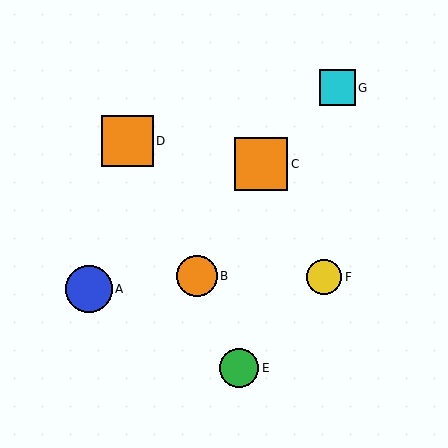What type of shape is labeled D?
Shape D is an orange square.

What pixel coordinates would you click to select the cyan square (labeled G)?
Click at (337, 88) to select the cyan square G.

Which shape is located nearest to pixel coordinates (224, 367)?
The green circle (labeled E) at (239, 368) is nearest to that location.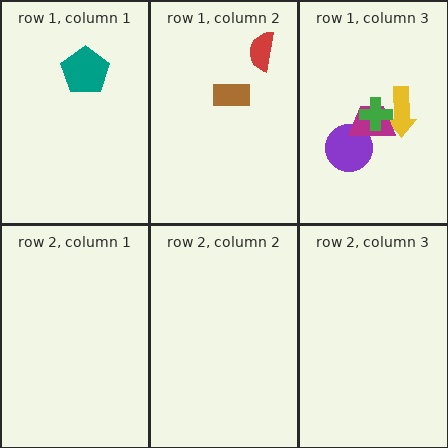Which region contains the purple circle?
The row 1, column 3 region.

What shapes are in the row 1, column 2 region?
The red semicircle, the brown rectangle.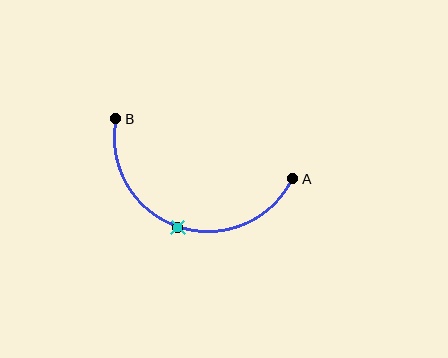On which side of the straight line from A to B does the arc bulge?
The arc bulges below the straight line connecting A and B.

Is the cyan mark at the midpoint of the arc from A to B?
Yes. The cyan mark lies on the arc at equal arc-length from both A and B — it is the arc midpoint.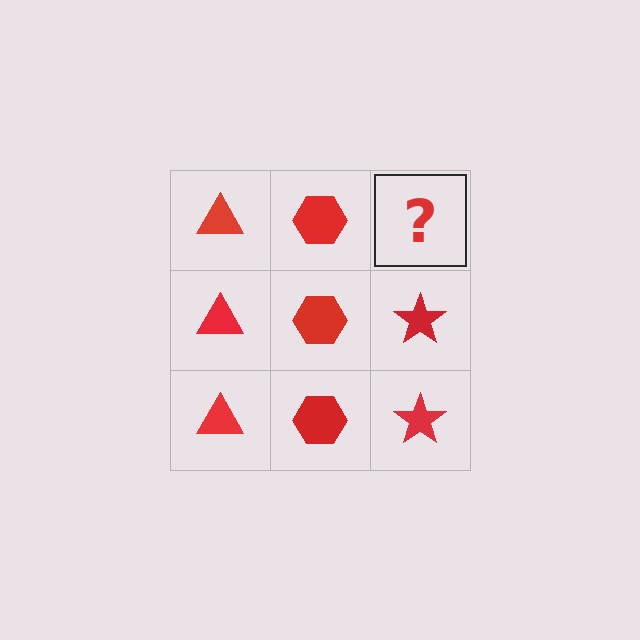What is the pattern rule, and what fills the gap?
The rule is that each column has a consistent shape. The gap should be filled with a red star.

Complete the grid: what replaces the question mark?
The question mark should be replaced with a red star.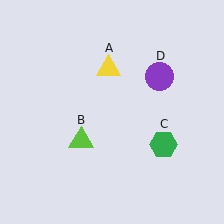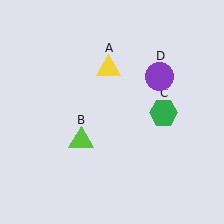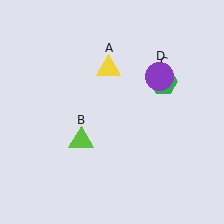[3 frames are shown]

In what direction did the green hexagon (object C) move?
The green hexagon (object C) moved up.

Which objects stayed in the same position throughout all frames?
Yellow triangle (object A) and lime triangle (object B) and purple circle (object D) remained stationary.